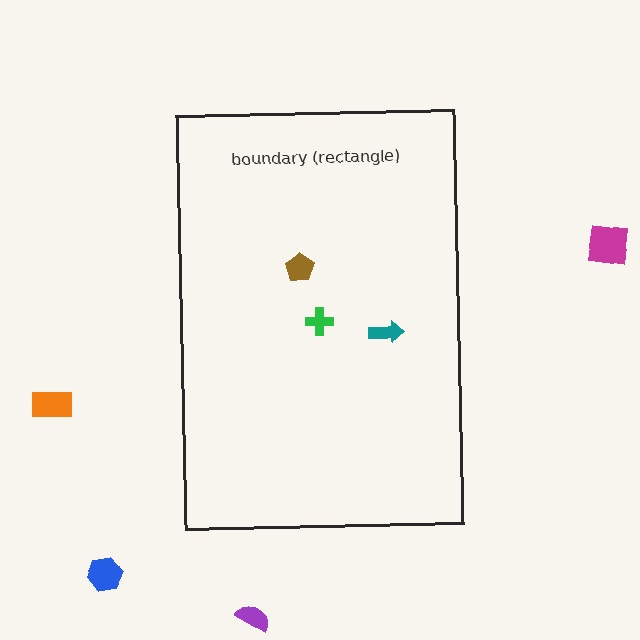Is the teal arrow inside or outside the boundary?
Inside.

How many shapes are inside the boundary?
3 inside, 4 outside.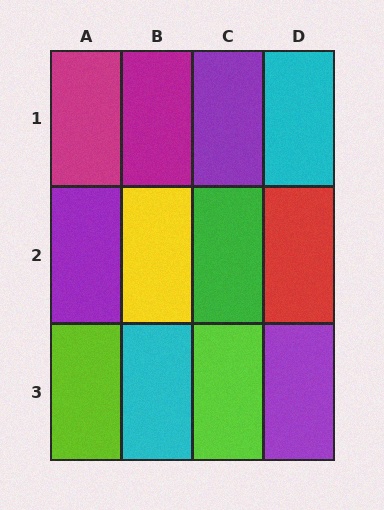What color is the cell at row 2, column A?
Purple.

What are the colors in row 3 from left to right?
Lime, cyan, lime, purple.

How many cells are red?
1 cell is red.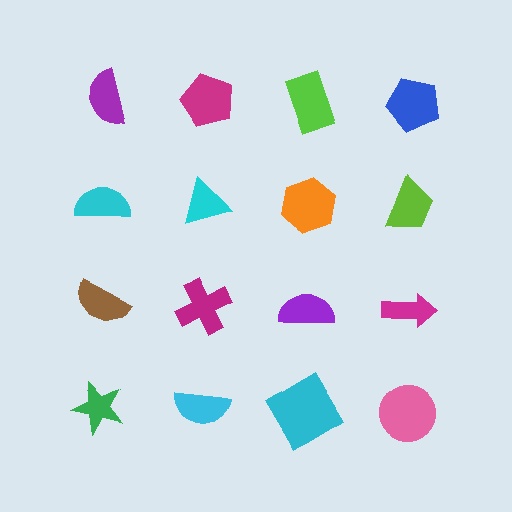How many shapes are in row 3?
4 shapes.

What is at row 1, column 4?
A blue pentagon.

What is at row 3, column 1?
A brown semicircle.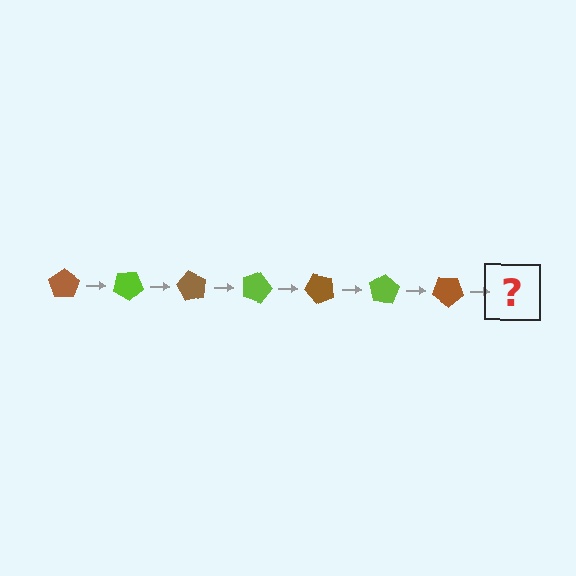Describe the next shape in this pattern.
It should be a lime pentagon, rotated 210 degrees from the start.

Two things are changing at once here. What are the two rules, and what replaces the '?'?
The two rules are that it rotates 30 degrees each step and the color cycles through brown and lime. The '?' should be a lime pentagon, rotated 210 degrees from the start.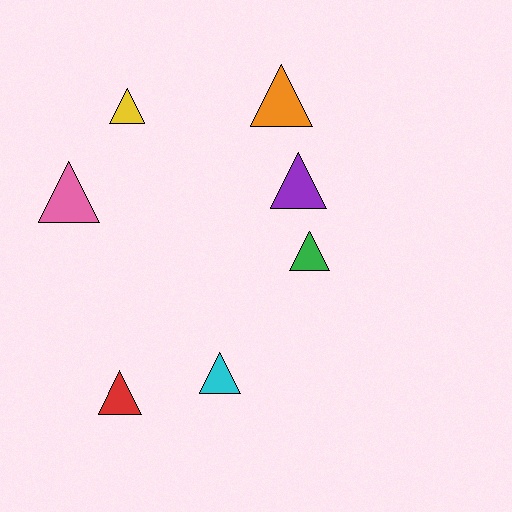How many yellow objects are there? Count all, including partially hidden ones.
There is 1 yellow object.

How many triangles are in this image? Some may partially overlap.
There are 7 triangles.